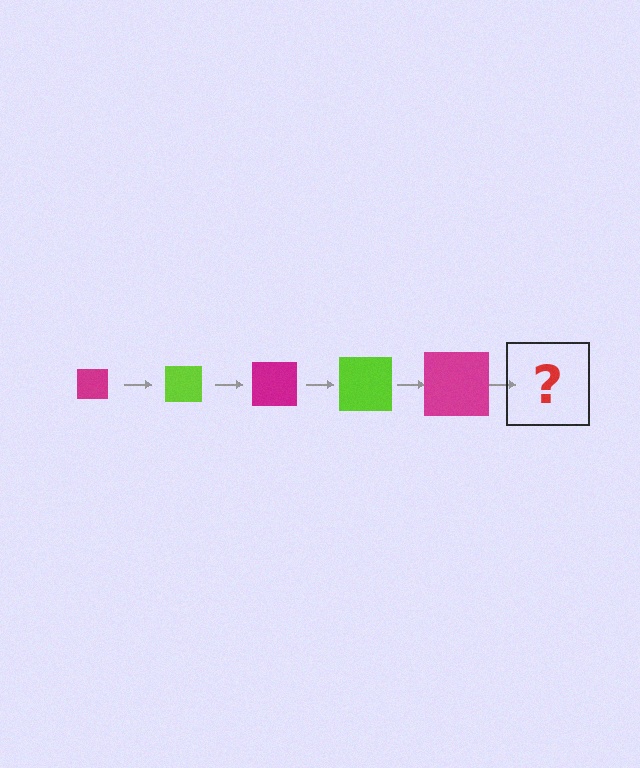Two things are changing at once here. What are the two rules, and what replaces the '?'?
The two rules are that the square grows larger each step and the color cycles through magenta and lime. The '?' should be a lime square, larger than the previous one.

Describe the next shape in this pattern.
It should be a lime square, larger than the previous one.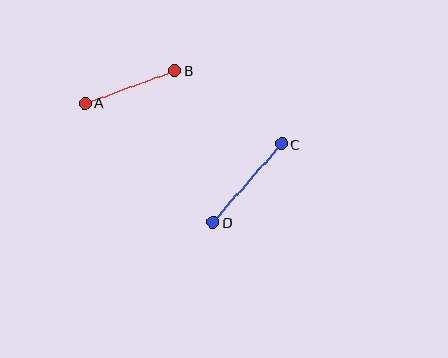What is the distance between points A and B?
The distance is approximately 95 pixels.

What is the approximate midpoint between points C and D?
The midpoint is at approximately (247, 183) pixels.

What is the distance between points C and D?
The distance is approximately 104 pixels.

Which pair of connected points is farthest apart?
Points C and D are farthest apart.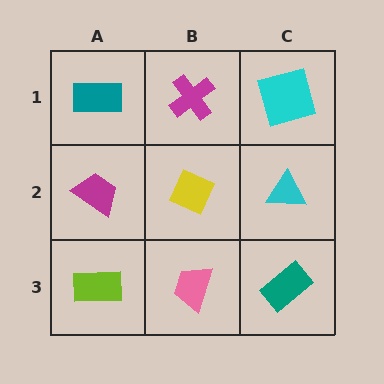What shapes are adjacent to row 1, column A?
A magenta trapezoid (row 2, column A), a magenta cross (row 1, column B).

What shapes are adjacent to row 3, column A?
A magenta trapezoid (row 2, column A), a pink trapezoid (row 3, column B).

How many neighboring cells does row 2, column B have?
4.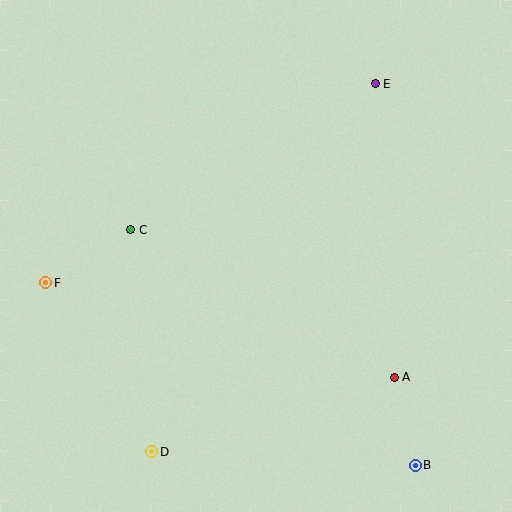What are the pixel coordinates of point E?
Point E is at (375, 84).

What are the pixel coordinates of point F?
Point F is at (46, 283).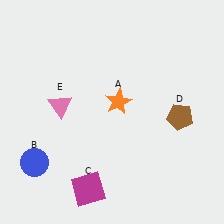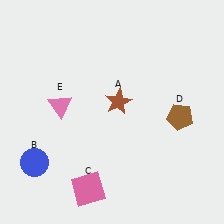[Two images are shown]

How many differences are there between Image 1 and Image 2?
There are 2 differences between the two images.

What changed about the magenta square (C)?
In Image 1, C is magenta. In Image 2, it changed to pink.